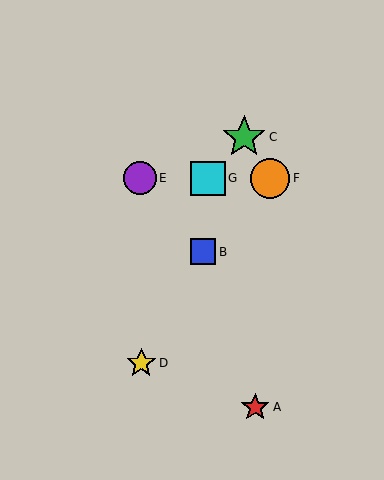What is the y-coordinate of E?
Object E is at y≈178.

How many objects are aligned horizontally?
3 objects (E, F, G) are aligned horizontally.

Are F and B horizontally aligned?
No, F is at y≈178 and B is at y≈252.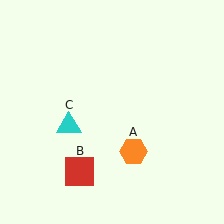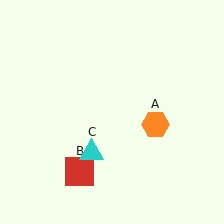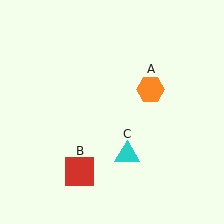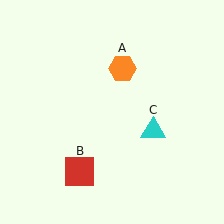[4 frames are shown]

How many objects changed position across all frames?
2 objects changed position: orange hexagon (object A), cyan triangle (object C).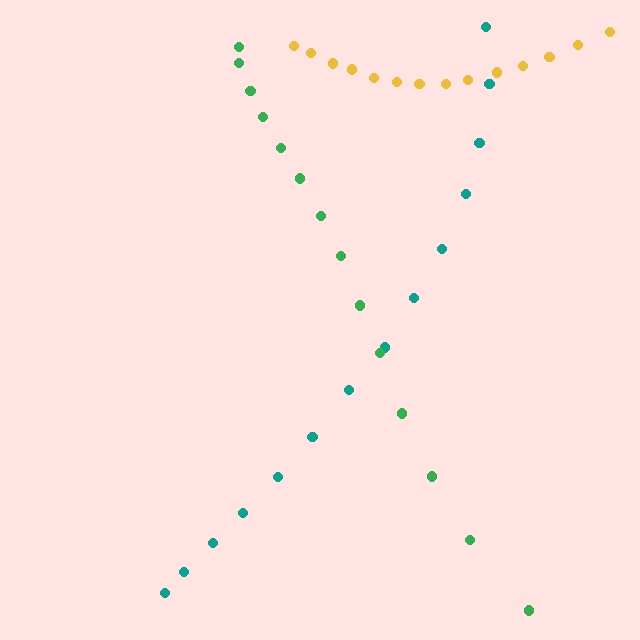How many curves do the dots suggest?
There are 3 distinct paths.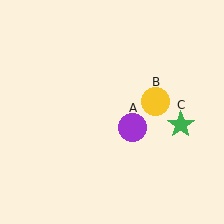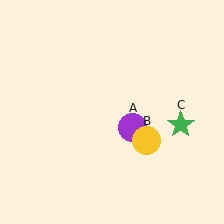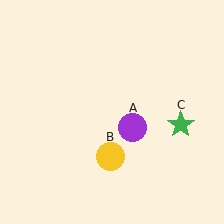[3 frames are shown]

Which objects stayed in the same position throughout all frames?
Purple circle (object A) and green star (object C) remained stationary.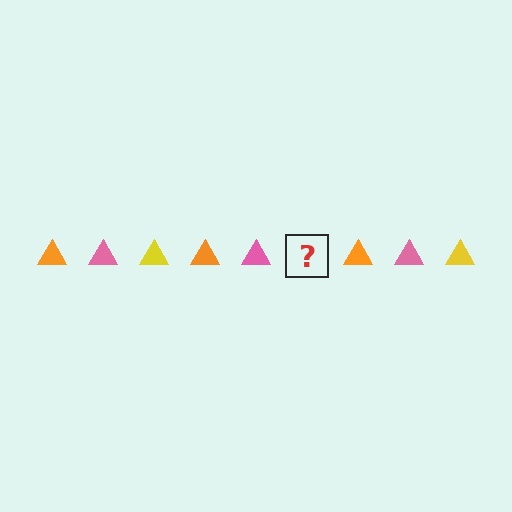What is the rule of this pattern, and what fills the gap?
The rule is that the pattern cycles through orange, pink, yellow triangles. The gap should be filled with a yellow triangle.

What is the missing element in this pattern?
The missing element is a yellow triangle.